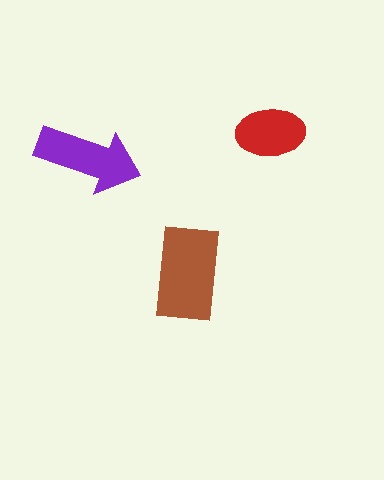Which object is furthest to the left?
The purple arrow is leftmost.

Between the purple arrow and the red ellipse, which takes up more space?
The purple arrow.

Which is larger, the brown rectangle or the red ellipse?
The brown rectangle.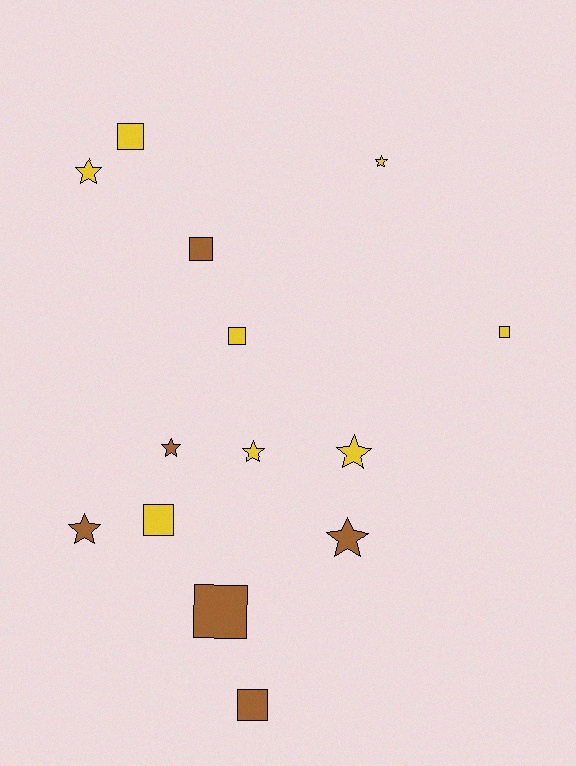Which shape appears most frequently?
Star, with 7 objects.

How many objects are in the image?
There are 14 objects.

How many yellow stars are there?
There are 4 yellow stars.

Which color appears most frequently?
Yellow, with 8 objects.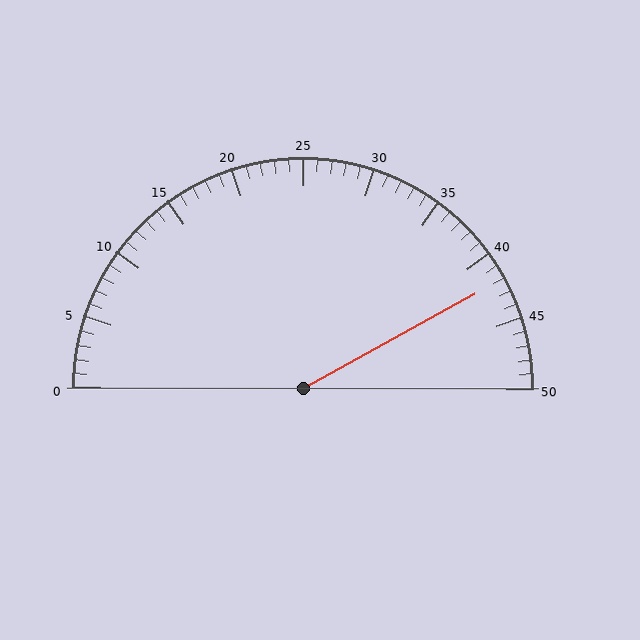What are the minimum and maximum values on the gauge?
The gauge ranges from 0 to 50.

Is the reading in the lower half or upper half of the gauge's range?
The reading is in the upper half of the range (0 to 50).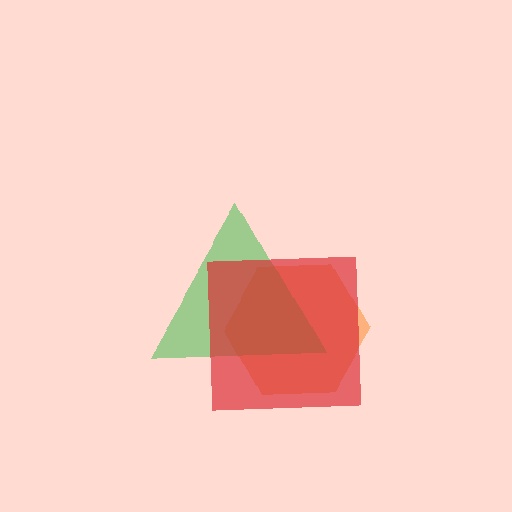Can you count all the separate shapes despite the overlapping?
Yes, there are 3 separate shapes.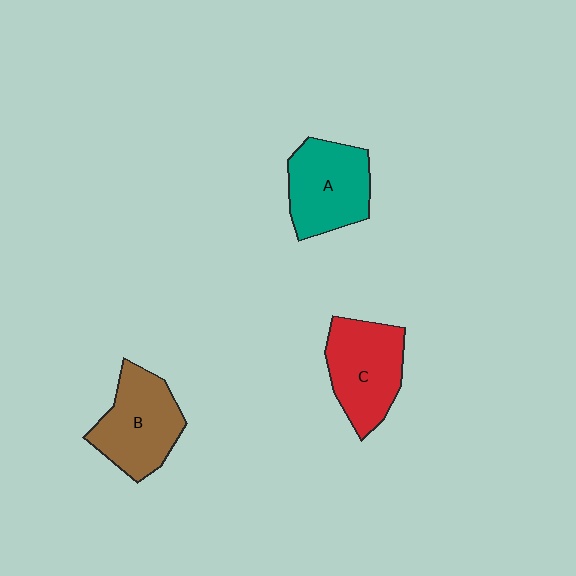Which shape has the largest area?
Shape B (brown).